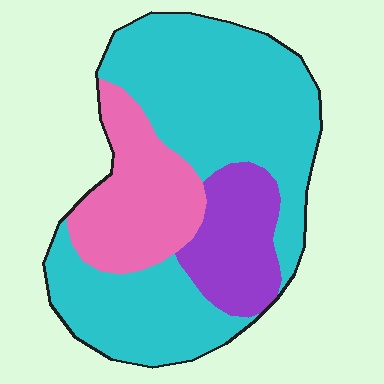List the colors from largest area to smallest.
From largest to smallest: cyan, pink, purple.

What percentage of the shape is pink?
Pink covers around 20% of the shape.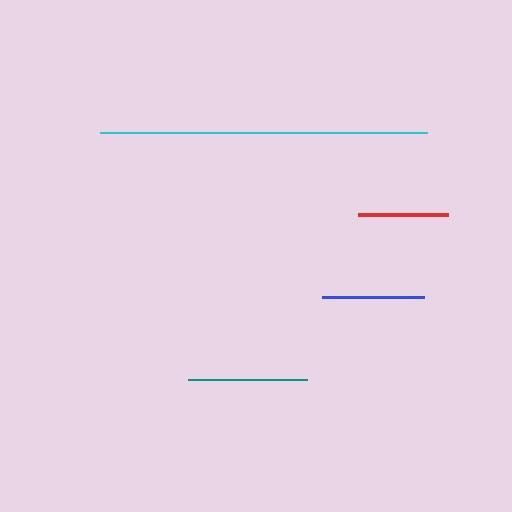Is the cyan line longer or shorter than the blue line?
The cyan line is longer than the blue line.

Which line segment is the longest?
The cyan line is the longest at approximately 327 pixels.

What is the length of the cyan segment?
The cyan segment is approximately 327 pixels long.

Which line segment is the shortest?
The red line is the shortest at approximately 90 pixels.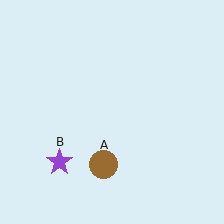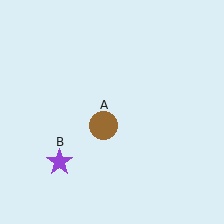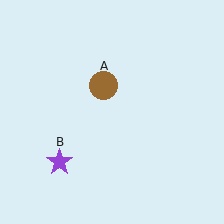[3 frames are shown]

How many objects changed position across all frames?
1 object changed position: brown circle (object A).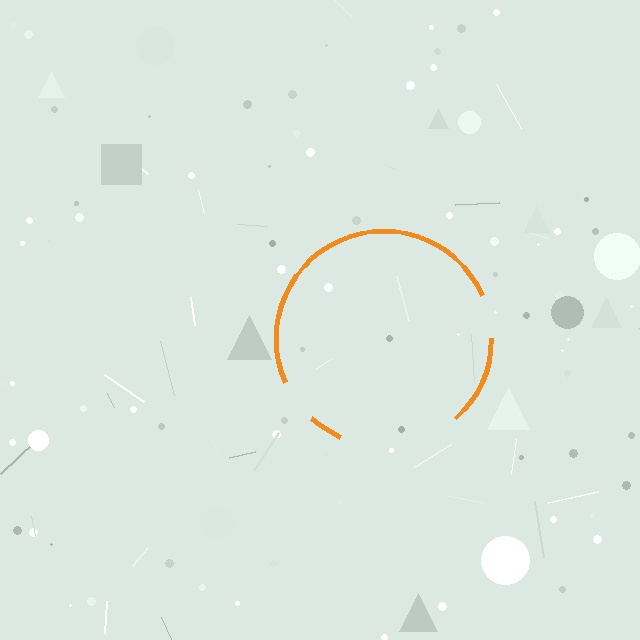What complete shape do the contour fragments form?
The contour fragments form a circle.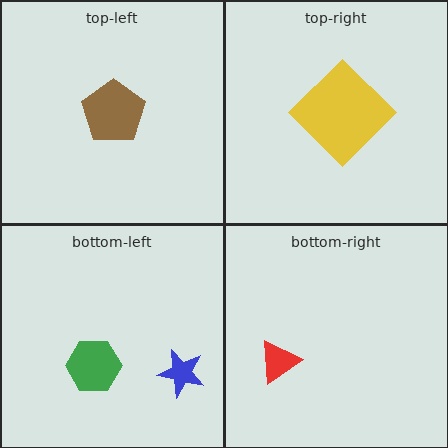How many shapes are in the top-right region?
1.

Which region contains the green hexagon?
The bottom-left region.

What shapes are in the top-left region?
The brown pentagon.